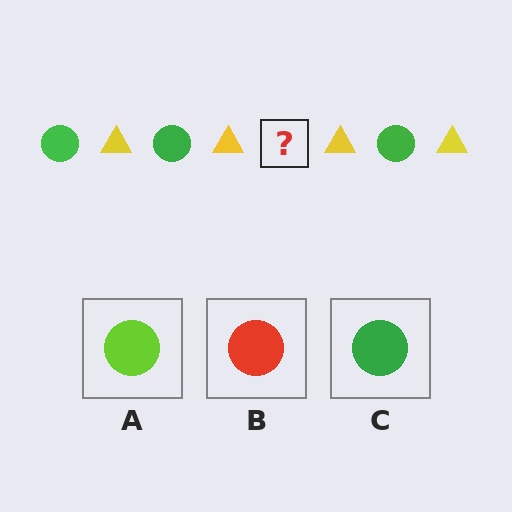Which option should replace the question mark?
Option C.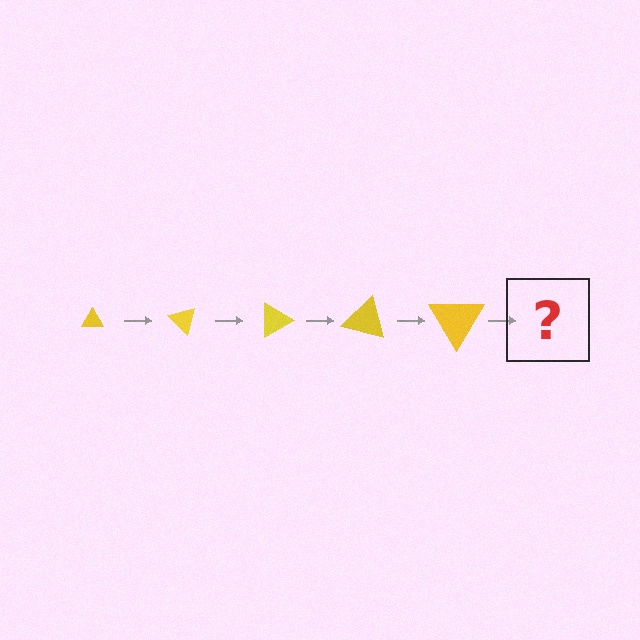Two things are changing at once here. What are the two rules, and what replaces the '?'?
The two rules are that the triangle grows larger each step and it rotates 45 degrees each step. The '?' should be a triangle, larger than the previous one and rotated 225 degrees from the start.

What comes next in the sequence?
The next element should be a triangle, larger than the previous one and rotated 225 degrees from the start.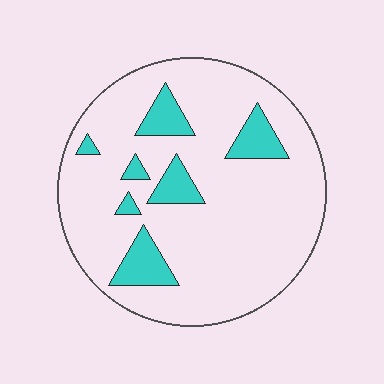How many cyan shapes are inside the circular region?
7.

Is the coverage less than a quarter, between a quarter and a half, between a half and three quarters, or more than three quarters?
Less than a quarter.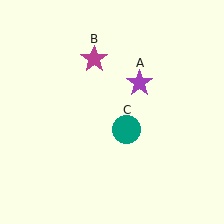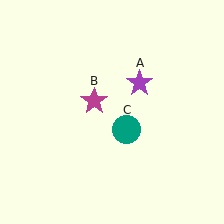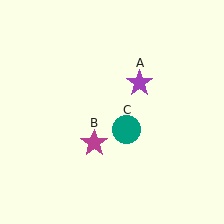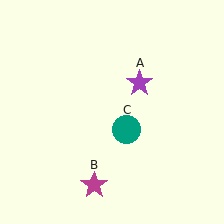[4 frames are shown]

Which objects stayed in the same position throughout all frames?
Purple star (object A) and teal circle (object C) remained stationary.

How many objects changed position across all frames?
1 object changed position: magenta star (object B).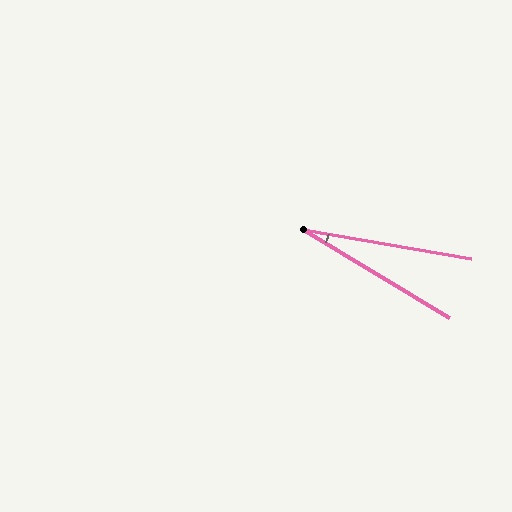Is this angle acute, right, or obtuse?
It is acute.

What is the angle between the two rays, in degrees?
Approximately 22 degrees.